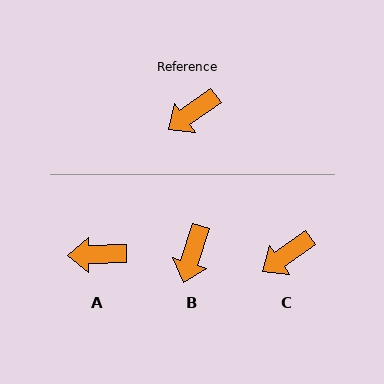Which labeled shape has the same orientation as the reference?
C.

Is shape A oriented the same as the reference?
No, it is off by about 34 degrees.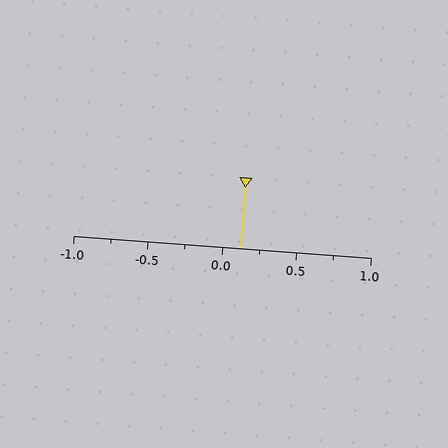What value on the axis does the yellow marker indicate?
The marker indicates approximately 0.12.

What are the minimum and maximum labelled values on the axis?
The axis runs from -1.0 to 1.0.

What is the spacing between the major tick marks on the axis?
The major ticks are spaced 0.5 apart.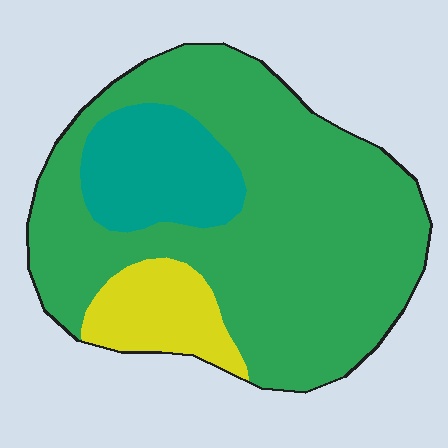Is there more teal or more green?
Green.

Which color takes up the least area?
Yellow, at roughly 10%.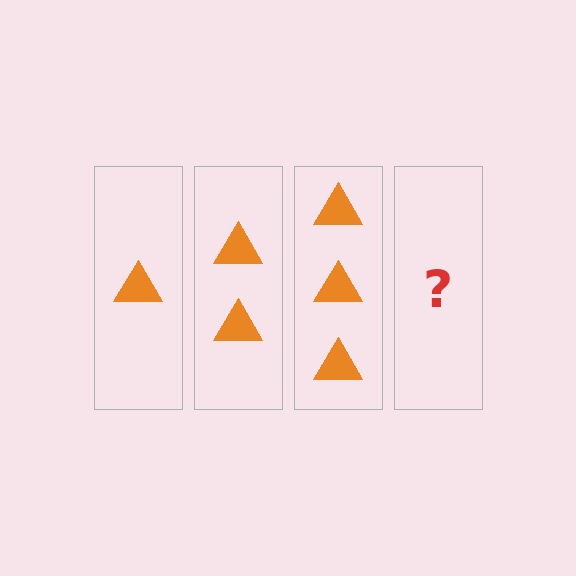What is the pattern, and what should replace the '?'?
The pattern is that each step adds one more triangle. The '?' should be 4 triangles.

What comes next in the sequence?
The next element should be 4 triangles.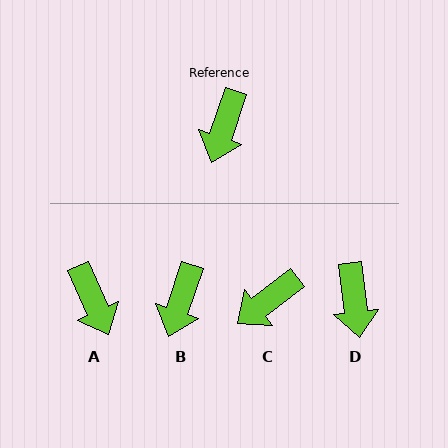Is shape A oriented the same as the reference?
No, it is off by about 43 degrees.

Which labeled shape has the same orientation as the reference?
B.